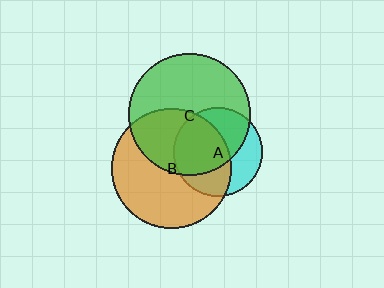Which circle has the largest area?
Circle C (green).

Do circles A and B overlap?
Yes.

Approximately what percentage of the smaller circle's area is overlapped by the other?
Approximately 55%.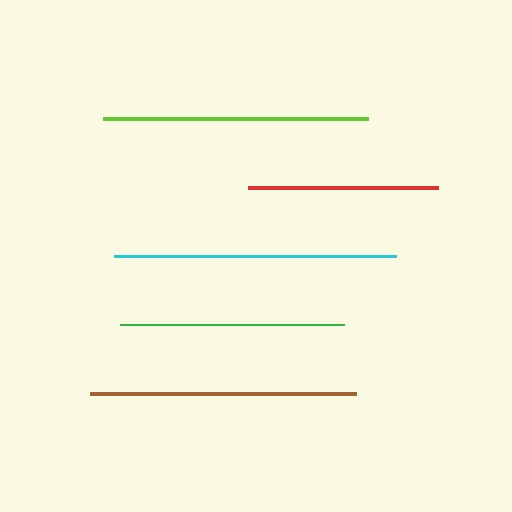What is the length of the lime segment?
The lime segment is approximately 265 pixels long.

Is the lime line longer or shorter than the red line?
The lime line is longer than the red line.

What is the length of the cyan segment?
The cyan segment is approximately 282 pixels long.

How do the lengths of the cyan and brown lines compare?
The cyan and brown lines are approximately the same length.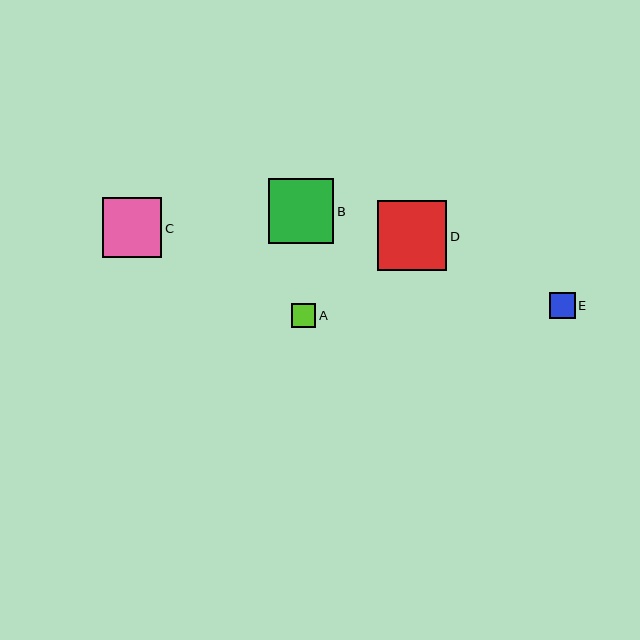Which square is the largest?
Square D is the largest with a size of approximately 70 pixels.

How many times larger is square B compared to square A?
Square B is approximately 2.8 times the size of square A.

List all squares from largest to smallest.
From largest to smallest: D, B, C, E, A.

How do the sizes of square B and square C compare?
Square B and square C are approximately the same size.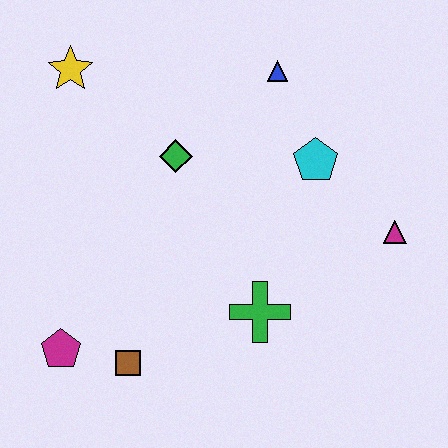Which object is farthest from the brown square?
The blue triangle is farthest from the brown square.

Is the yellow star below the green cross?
No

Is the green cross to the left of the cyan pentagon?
Yes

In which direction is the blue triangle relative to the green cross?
The blue triangle is above the green cross.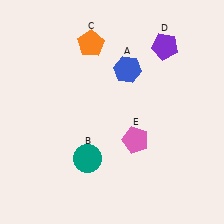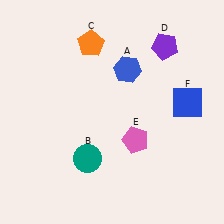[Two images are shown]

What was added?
A blue square (F) was added in Image 2.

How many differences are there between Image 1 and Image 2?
There is 1 difference between the two images.